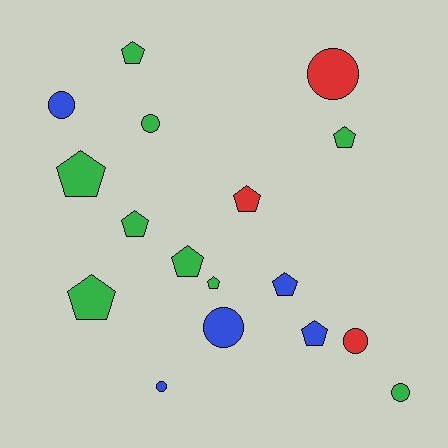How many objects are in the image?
There are 17 objects.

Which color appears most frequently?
Green, with 9 objects.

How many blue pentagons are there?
There are 2 blue pentagons.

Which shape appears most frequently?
Pentagon, with 10 objects.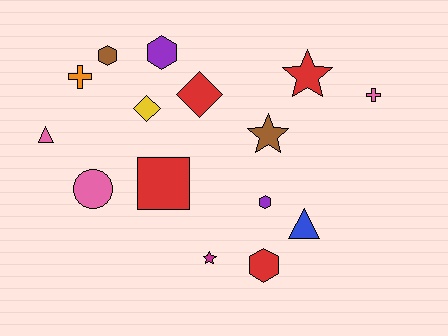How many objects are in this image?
There are 15 objects.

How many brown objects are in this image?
There are 2 brown objects.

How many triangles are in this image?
There are 2 triangles.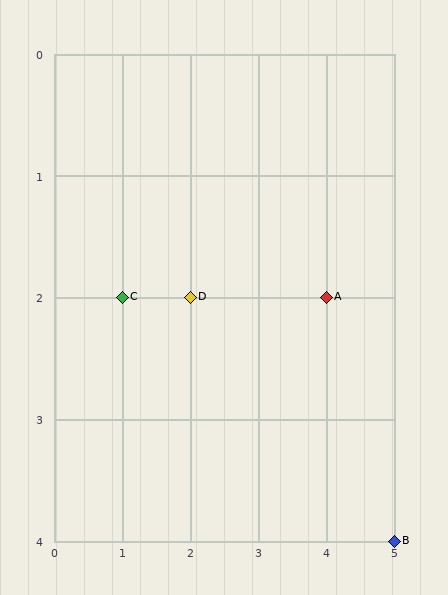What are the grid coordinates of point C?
Point C is at grid coordinates (1, 2).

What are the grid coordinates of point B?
Point B is at grid coordinates (5, 4).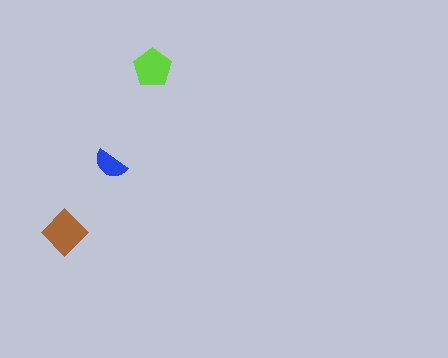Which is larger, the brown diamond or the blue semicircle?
The brown diamond.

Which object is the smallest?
The blue semicircle.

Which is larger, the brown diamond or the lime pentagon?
The brown diamond.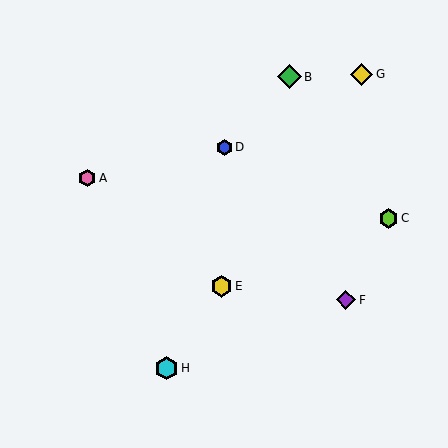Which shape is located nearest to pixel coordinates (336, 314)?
The purple diamond (labeled F) at (346, 300) is nearest to that location.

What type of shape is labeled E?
Shape E is a yellow hexagon.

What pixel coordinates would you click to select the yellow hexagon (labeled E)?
Click at (221, 286) to select the yellow hexagon E.